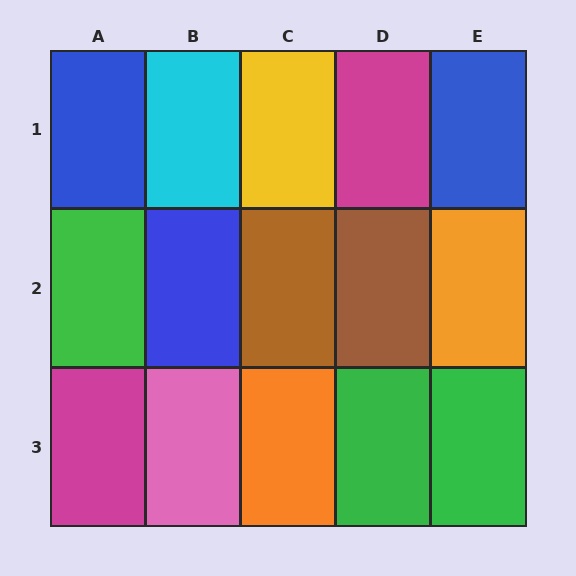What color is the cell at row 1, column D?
Magenta.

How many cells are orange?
2 cells are orange.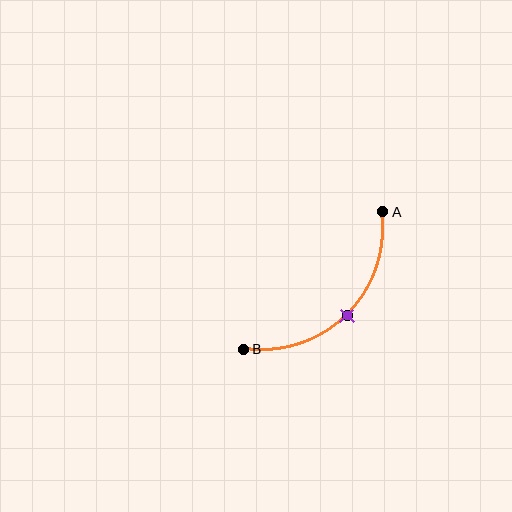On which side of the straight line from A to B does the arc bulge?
The arc bulges below and to the right of the straight line connecting A and B.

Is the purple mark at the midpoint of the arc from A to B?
Yes. The purple mark lies on the arc at equal arc-length from both A and B — it is the arc midpoint.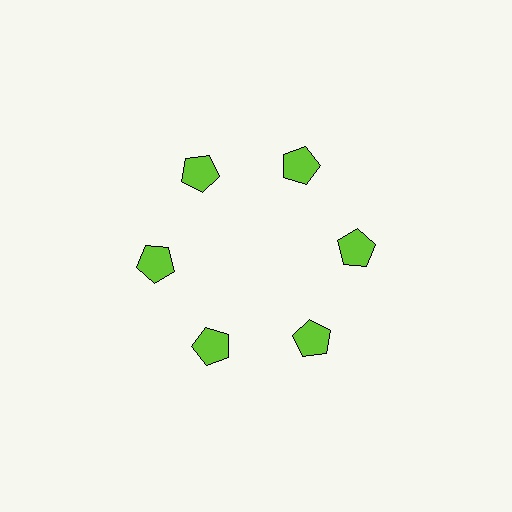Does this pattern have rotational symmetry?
Yes, this pattern has 6-fold rotational symmetry. It looks the same after rotating 60 degrees around the center.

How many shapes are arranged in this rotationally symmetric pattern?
There are 6 shapes, arranged in 6 groups of 1.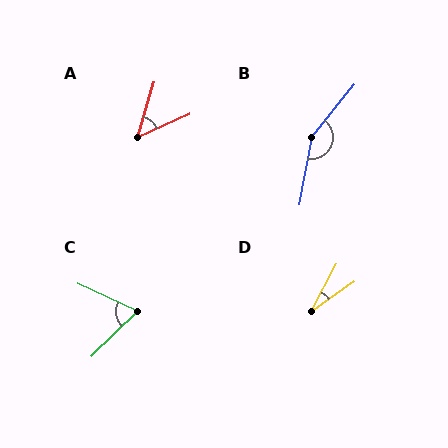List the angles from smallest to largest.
D (26°), A (50°), C (69°), B (151°).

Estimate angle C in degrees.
Approximately 69 degrees.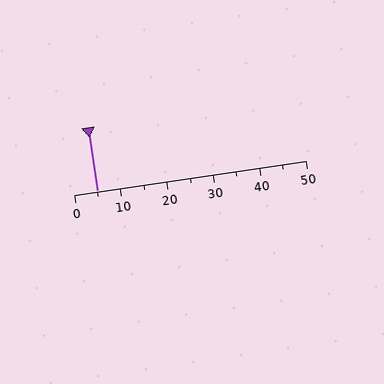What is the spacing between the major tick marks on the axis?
The major ticks are spaced 10 apart.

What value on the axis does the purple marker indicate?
The marker indicates approximately 5.